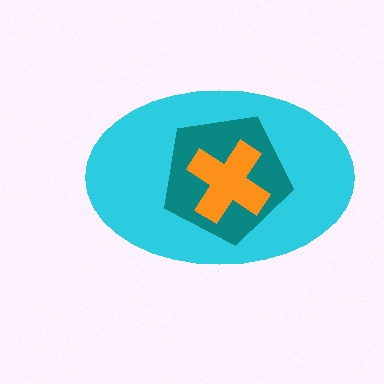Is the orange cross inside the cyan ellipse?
Yes.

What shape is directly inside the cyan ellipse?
The teal pentagon.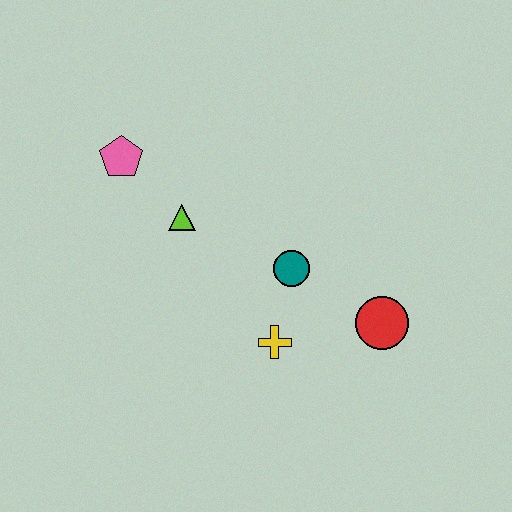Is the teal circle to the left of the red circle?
Yes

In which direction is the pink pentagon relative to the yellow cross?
The pink pentagon is above the yellow cross.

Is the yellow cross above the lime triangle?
No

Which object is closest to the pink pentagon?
The lime triangle is closest to the pink pentagon.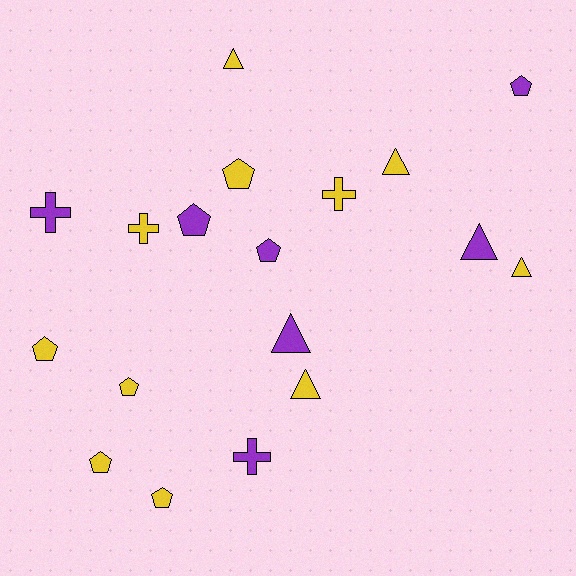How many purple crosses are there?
There are 2 purple crosses.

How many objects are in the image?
There are 18 objects.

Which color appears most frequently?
Yellow, with 11 objects.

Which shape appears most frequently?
Pentagon, with 8 objects.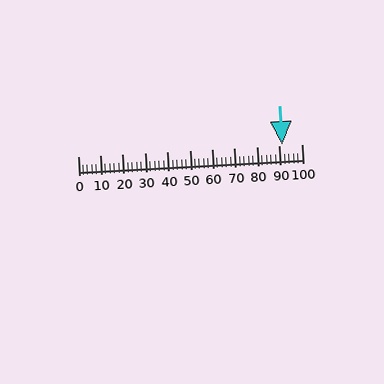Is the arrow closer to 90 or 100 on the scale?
The arrow is closer to 90.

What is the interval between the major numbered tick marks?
The major tick marks are spaced 10 units apart.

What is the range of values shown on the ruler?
The ruler shows values from 0 to 100.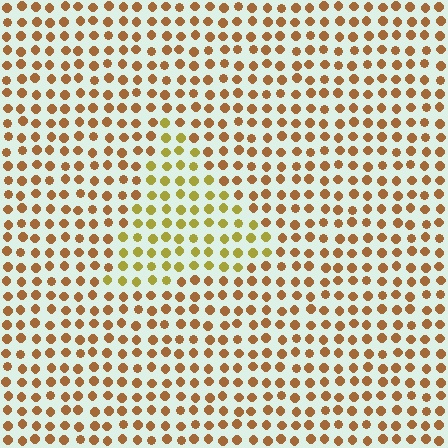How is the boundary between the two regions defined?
The boundary is defined purely by a slight shift in hue (about 33 degrees). Spacing, size, and orientation are identical on both sides.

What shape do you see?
I see a triangle.